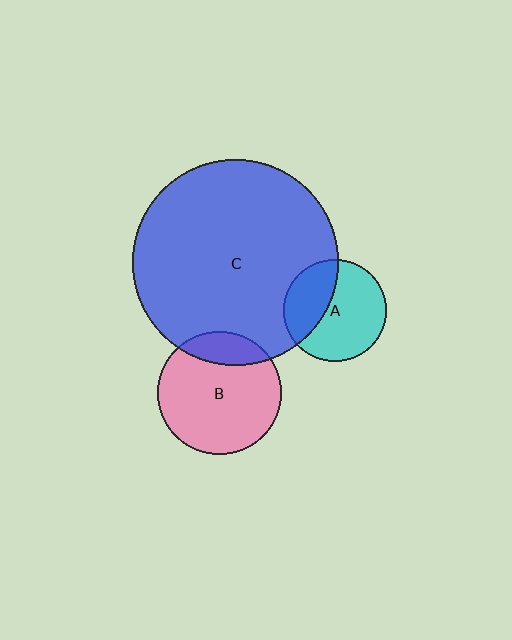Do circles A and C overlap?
Yes.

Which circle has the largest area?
Circle C (blue).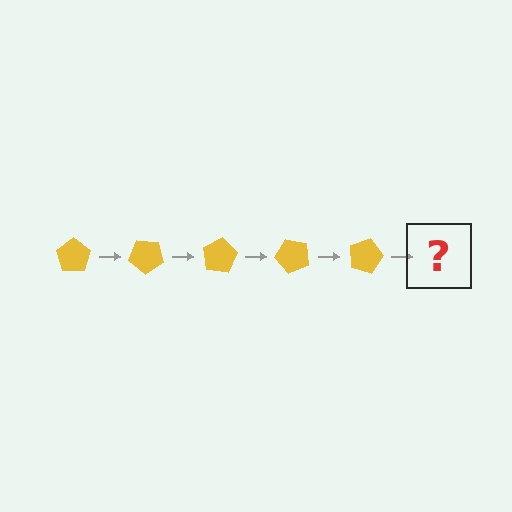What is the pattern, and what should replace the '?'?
The pattern is that the pentagon rotates 40 degrees each step. The '?' should be a yellow pentagon rotated 200 degrees.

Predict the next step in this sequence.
The next step is a yellow pentagon rotated 200 degrees.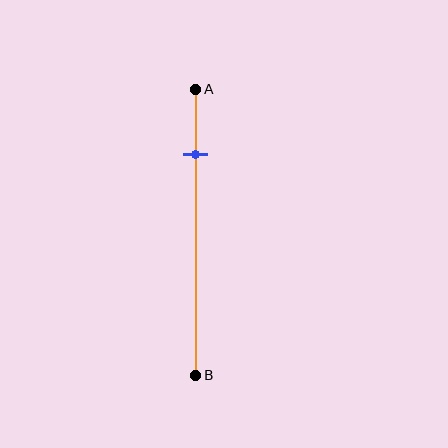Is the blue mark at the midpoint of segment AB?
No, the mark is at about 25% from A, not at the 50% midpoint.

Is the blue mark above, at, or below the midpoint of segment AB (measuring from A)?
The blue mark is above the midpoint of segment AB.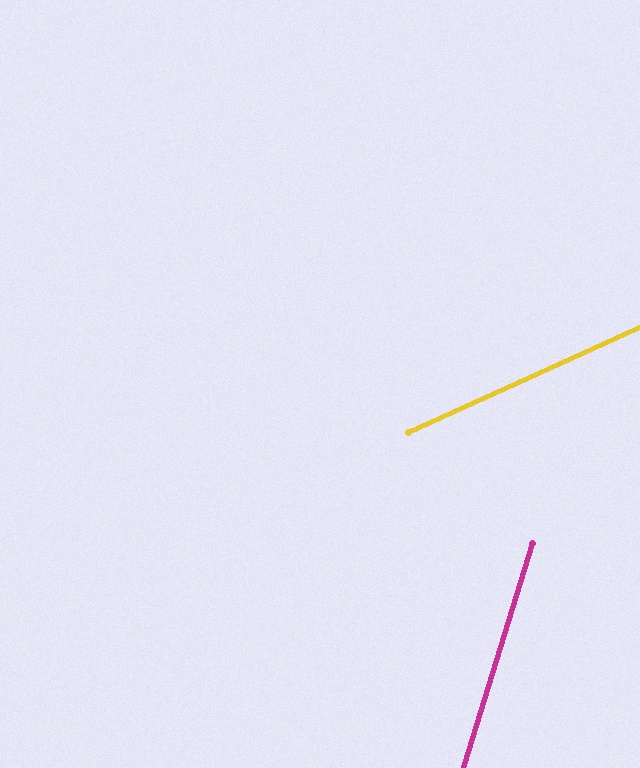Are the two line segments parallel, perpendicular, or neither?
Neither parallel nor perpendicular — they differ by about 49°.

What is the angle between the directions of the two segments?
Approximately 49 degrees.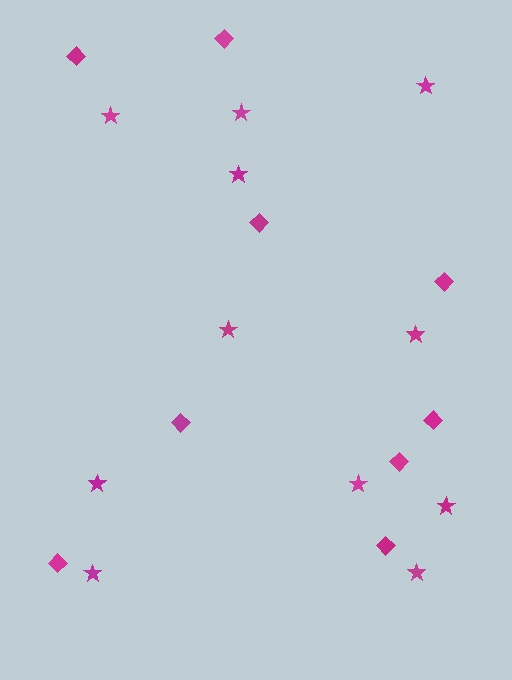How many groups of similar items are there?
There are 2 groups: one group of stars (11) and one group of diamonds (9).